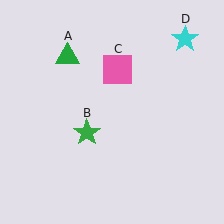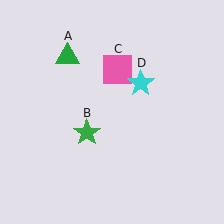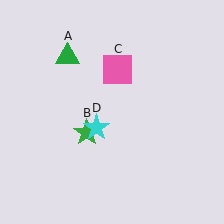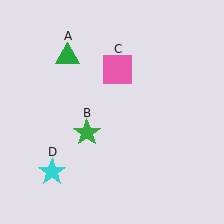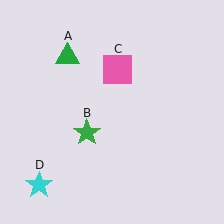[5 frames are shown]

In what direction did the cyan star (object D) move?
The cyan star (object D) moved down and to the left.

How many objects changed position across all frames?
1 object changed position: cyan star (object D).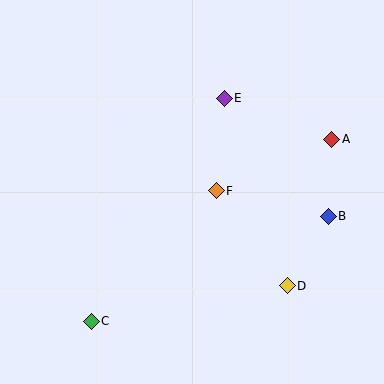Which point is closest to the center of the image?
Point F at (216, 191) is closest to the center.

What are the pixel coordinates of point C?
Point C is at (91, 321).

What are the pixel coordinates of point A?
Point A is at (332, 139).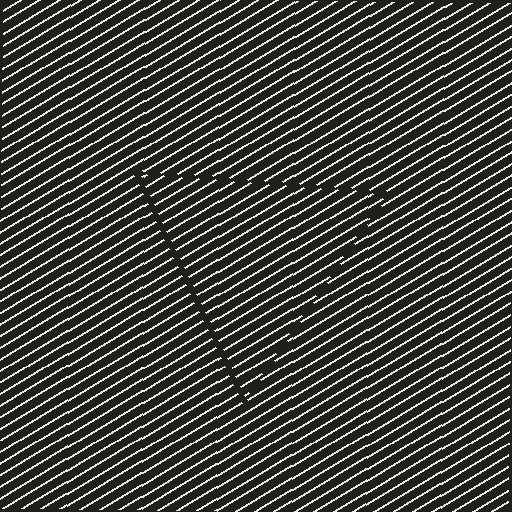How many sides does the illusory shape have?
3 sides — the line-ends trace a triangle.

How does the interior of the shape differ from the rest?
The interior of the shape contains the same grating, shifted by half a period — the contour is defined by the phase discontinuity where line-ends from the inner and outer gratings abut.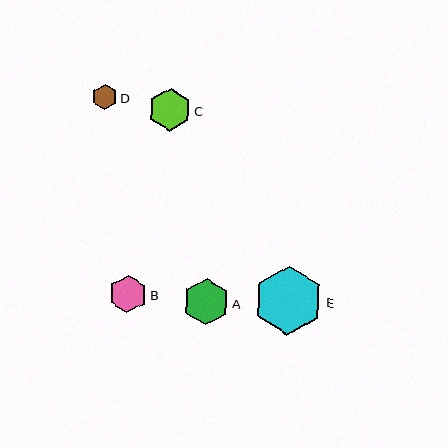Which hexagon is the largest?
Hexagon E is the largest with a size of approximately 69 pixels.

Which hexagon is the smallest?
Hexagon D is the smallest with a size of approximately 25 pixels.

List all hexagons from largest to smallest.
From largest to smallest: E, A, C, B, D.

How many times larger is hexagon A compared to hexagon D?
Hexagon A is approximately 1.8 times the size of hexagon D.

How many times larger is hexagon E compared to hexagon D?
Hexagon E is approximately 2.7 times the size of hexagon D.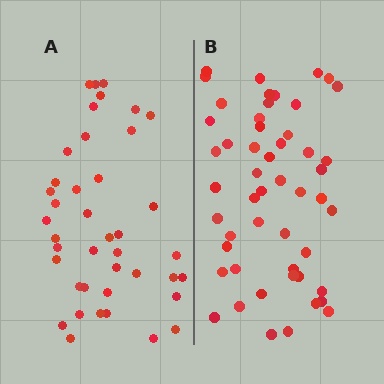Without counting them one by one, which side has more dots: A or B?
Region B (the right region) has more dots.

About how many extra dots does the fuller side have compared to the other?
Region B has roughly 10 or so more dots than region A.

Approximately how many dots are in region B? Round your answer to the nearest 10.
About 50 dots. (The exact count is 51, which rounds to 50.)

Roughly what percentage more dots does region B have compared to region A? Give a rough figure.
About 25% more.